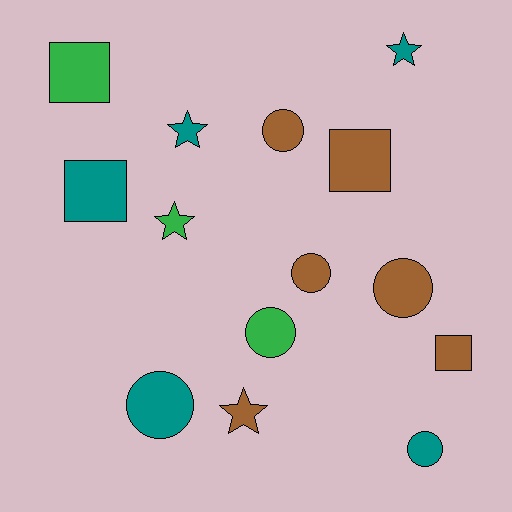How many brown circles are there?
There are 3 brown circles.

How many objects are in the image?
There are 14 objects.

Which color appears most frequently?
Brown, with 6 objects.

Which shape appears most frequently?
Circle, with 6 objects.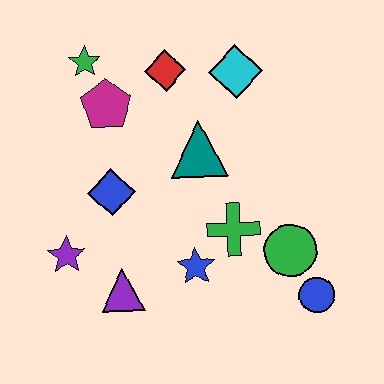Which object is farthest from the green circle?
The green star is farthest from the green circle.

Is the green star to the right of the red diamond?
No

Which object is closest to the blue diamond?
The purple star is closest to the blue diamond.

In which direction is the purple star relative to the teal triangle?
The purple star is to the left of the teal triangle.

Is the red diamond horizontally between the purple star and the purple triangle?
No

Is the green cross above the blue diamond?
No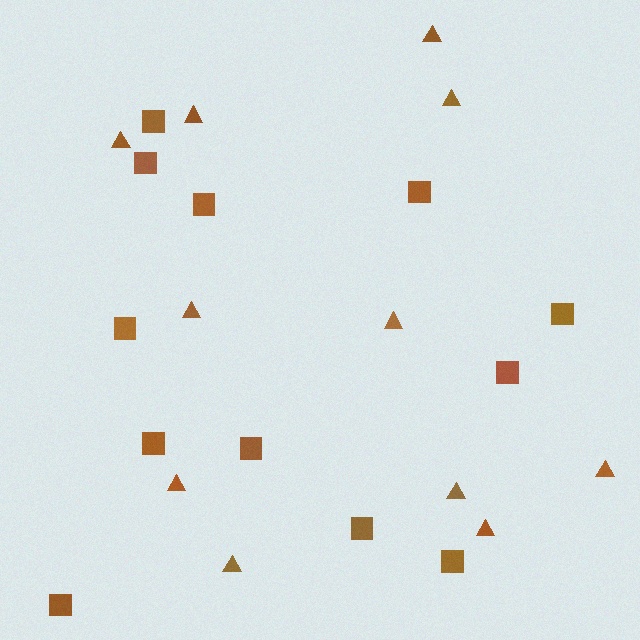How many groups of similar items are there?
There are 2 groups: one group of squares (12) and one group of triangles (11).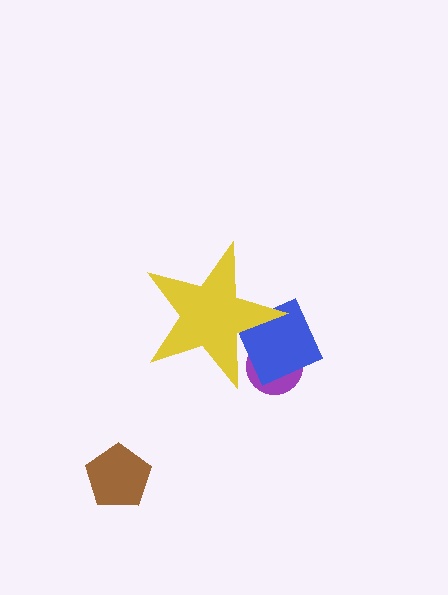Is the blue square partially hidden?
Yes, the blue square is partially hidden behind the yellow star.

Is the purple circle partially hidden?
Yes, the purple circle is partially hidden behind the yellow star.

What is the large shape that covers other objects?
A yellow star.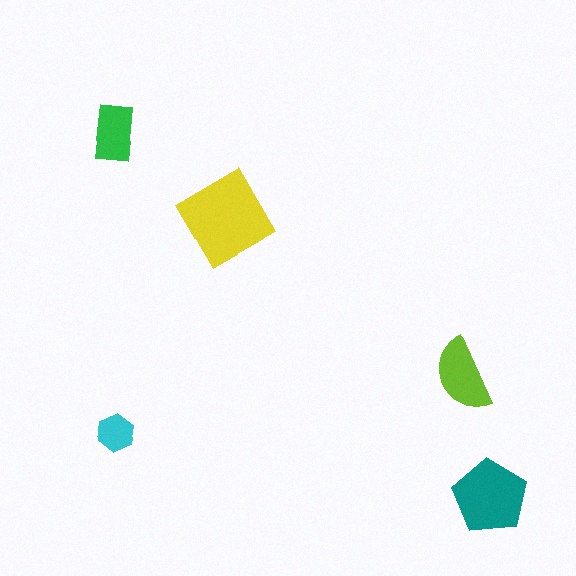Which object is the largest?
The yellow diamond.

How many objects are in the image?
There are 5 objects in the image.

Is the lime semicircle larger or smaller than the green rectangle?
Larger.